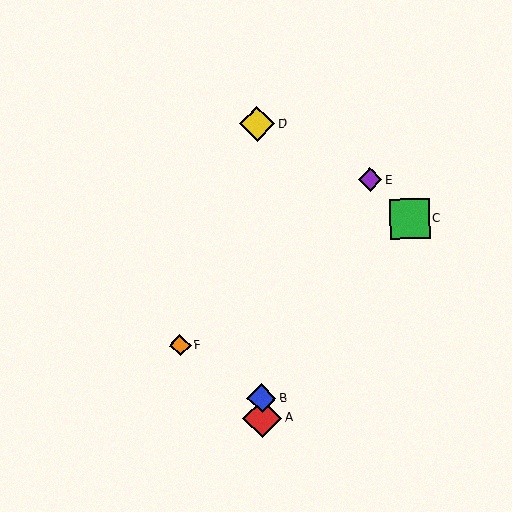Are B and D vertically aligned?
Yes, both are at x≈262.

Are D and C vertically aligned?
No, D is at x≈257 and C is at x≈409.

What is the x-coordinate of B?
Object B is at x≈262.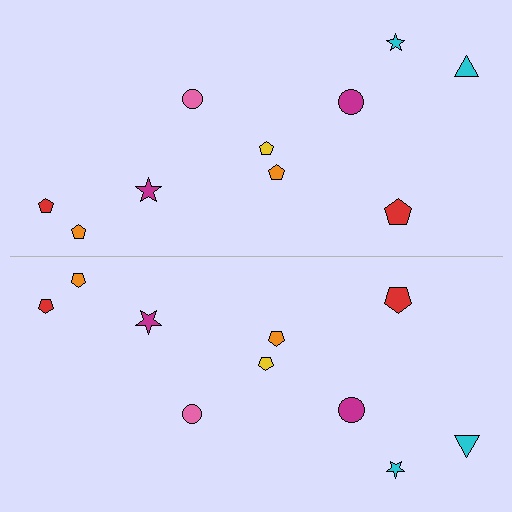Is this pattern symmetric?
Yes, this pattern has bilateral (reflection) symmetry.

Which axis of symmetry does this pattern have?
The pattern has a horizontal axis of symmetry running through the center of the image.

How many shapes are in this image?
There are 20 shapes in this image.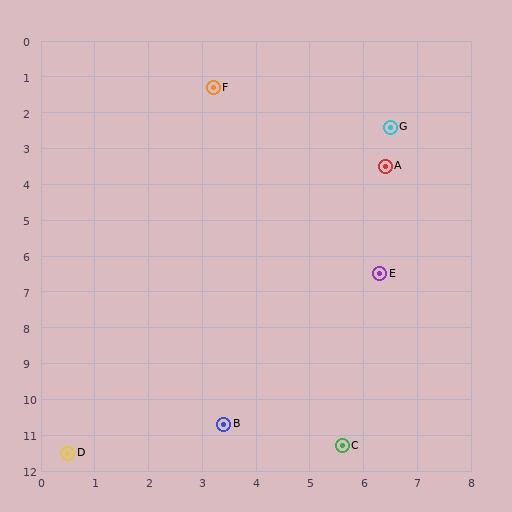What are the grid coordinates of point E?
Point E is at approximately (6.3, 6.5).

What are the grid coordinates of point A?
Point A is at approximately (6.4, 3.5).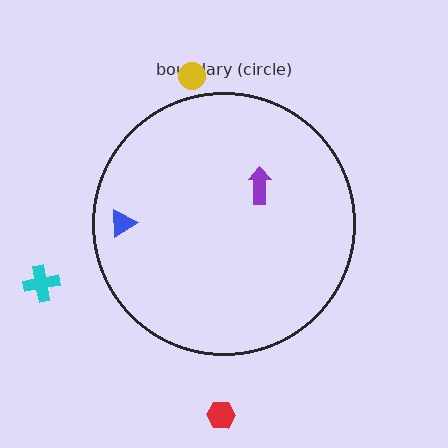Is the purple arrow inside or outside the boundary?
Inside.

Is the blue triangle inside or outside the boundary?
Inside.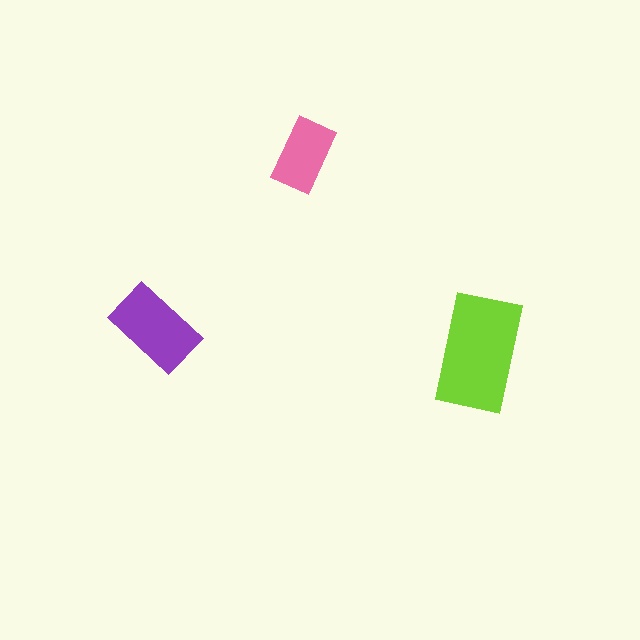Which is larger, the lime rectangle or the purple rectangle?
The lime one.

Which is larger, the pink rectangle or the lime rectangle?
The lime one.